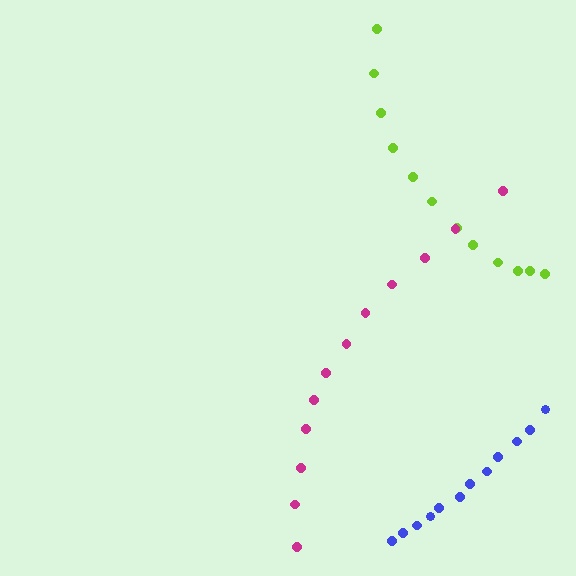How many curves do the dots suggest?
There are 3 distinct paths.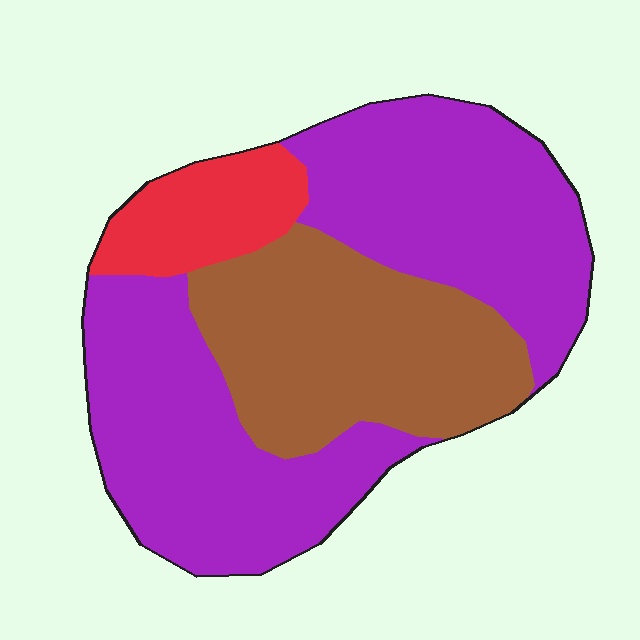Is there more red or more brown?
Brown.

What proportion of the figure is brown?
Brown covers roughly 30% of the figure.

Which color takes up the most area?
Purple, at roughly 60%.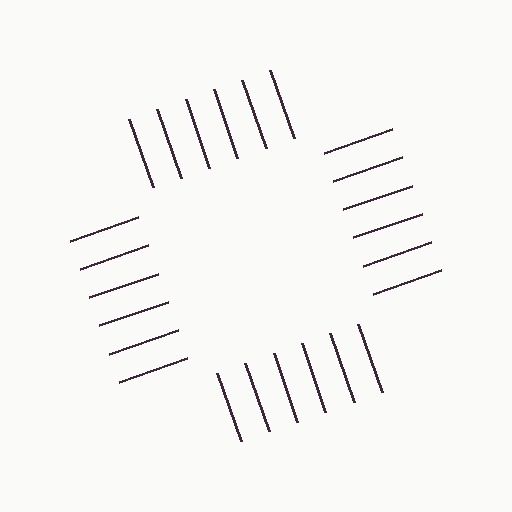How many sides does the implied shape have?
4 sides — the line-ends trace a square.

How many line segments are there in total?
24 — 6 along each of the 4 edges.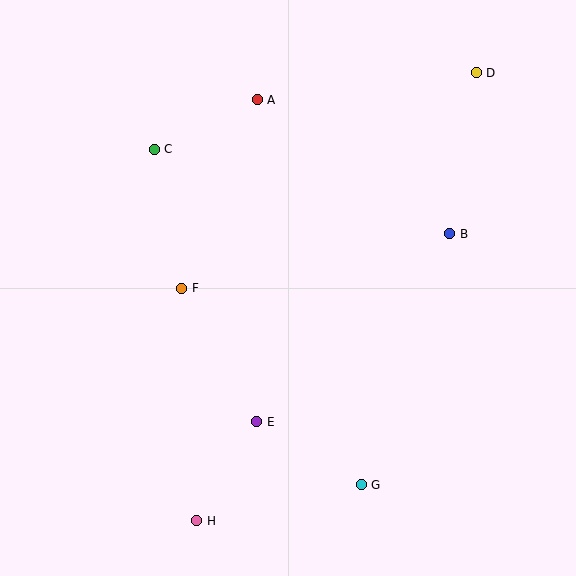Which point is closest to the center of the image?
Point F at (182, 288) is closest to the center.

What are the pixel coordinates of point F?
Point F is at (182, 288).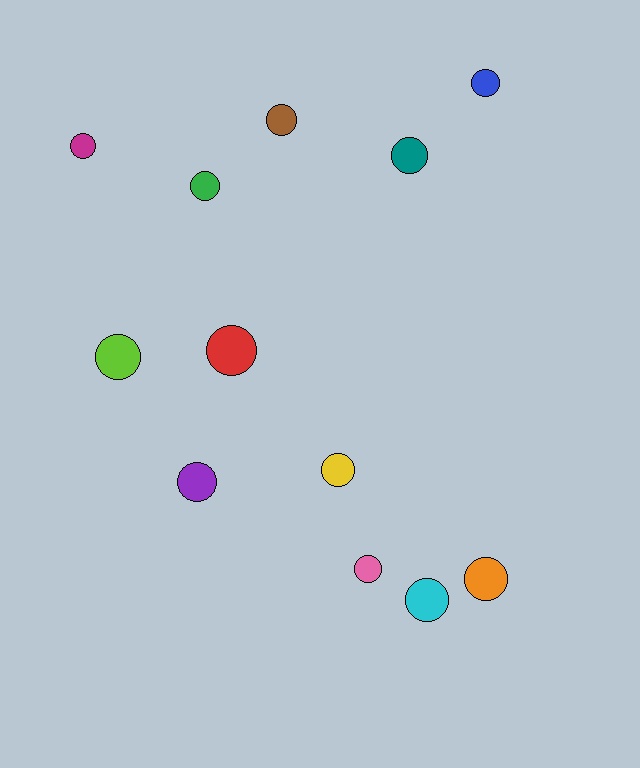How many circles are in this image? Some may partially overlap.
There are 12 circles.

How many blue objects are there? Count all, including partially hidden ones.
There is 1 blue object.